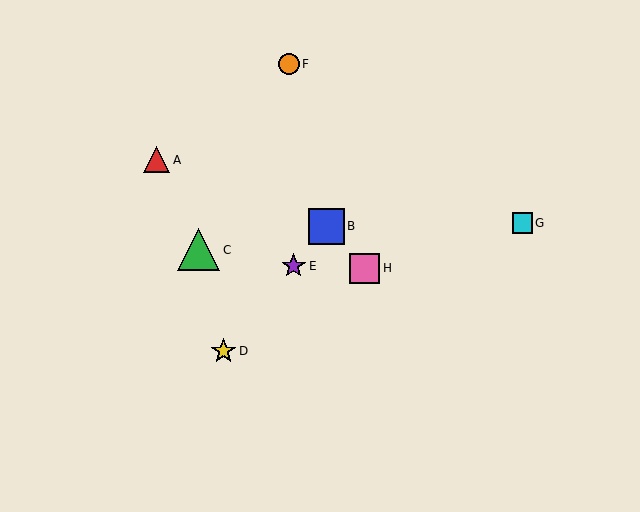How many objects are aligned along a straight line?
3 objects (B, D, E) are aligned along a straight line.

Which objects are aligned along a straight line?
Objects B, D, E are aligned along a straight line.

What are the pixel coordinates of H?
Object H is at (365, 268).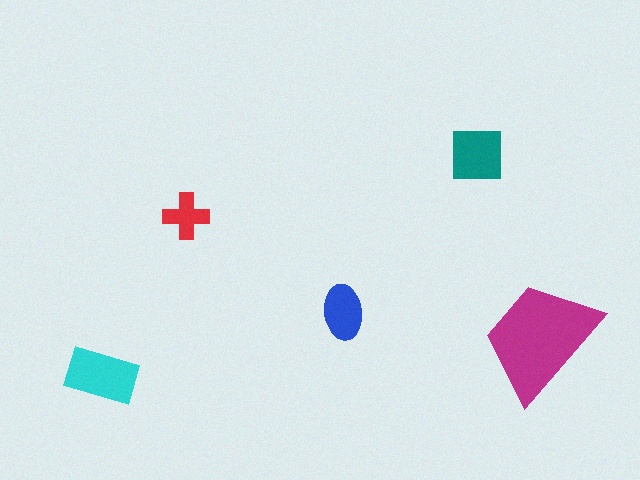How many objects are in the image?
There are 5 objects in the image.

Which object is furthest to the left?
The cyan rectangle is leftmost.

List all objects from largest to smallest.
The magenta trapezoid, the cyan rectangle, the teal square, the blue ellipse, the red cross.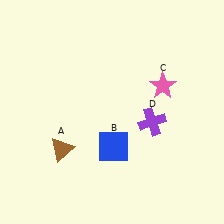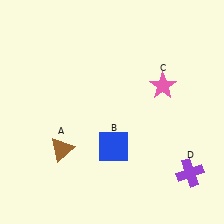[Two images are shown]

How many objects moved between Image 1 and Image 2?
1 object moved between the two images.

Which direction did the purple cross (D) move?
The purple cross (D) moved down.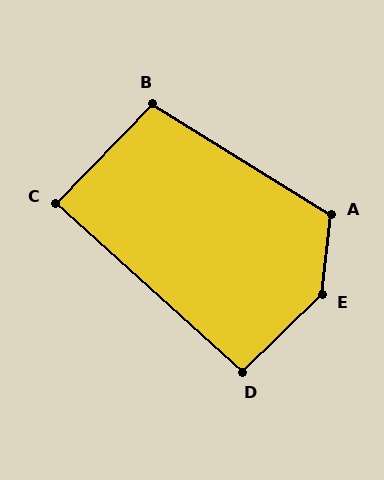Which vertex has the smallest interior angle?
C, at approximately 88 degrees.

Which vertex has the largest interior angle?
E, at approximately 140 degrees.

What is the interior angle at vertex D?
Approximately 94 degrees (approximately right).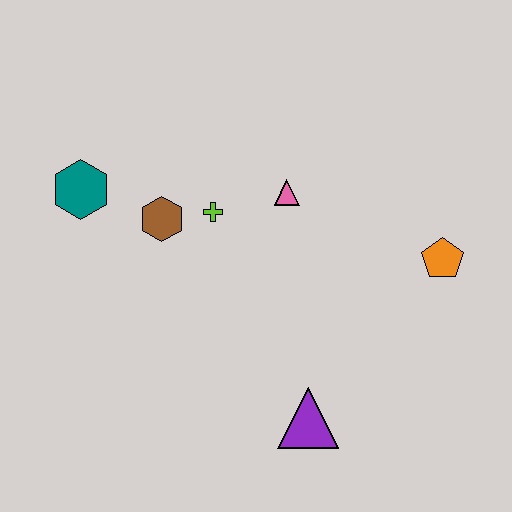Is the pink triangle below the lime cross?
No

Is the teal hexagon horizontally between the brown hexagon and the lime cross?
No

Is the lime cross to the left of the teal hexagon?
No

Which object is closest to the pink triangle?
The lime cross is closest to the pink triangle.